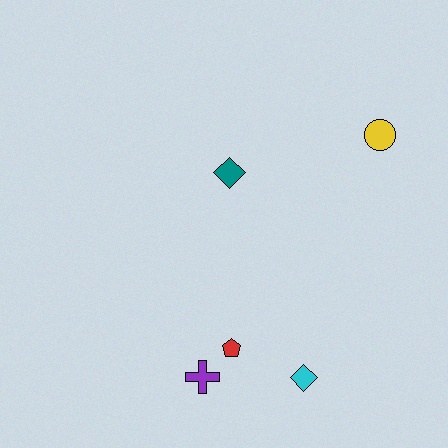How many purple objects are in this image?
There is 1 purple object.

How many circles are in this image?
There is 1 circle.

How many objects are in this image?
There are 5 objects.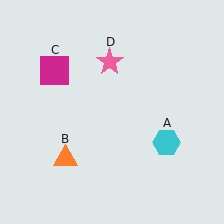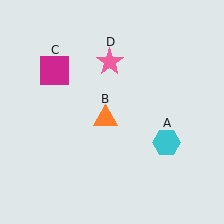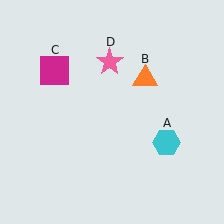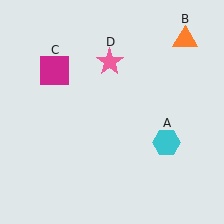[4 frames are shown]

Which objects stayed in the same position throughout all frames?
Cyan hexagon (object A) and magenta square (object C) and pink star (object D) remained stationary.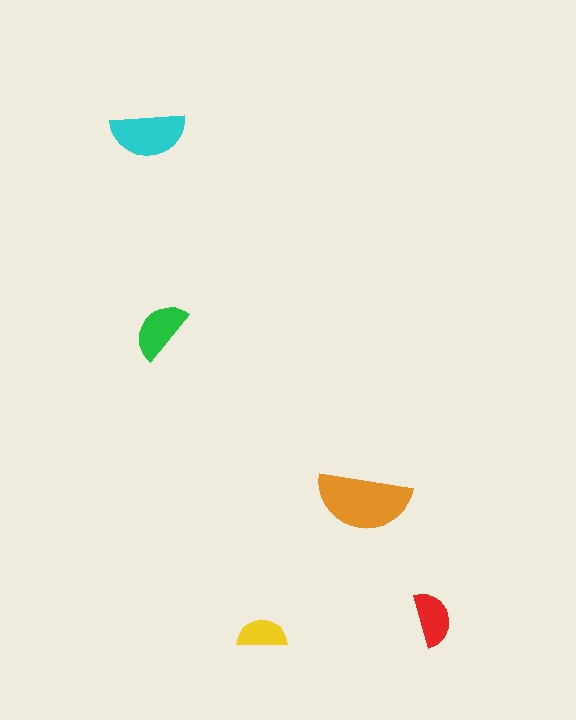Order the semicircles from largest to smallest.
the orange one, the cyan one, the green one, the red one, the yellow one.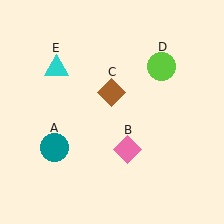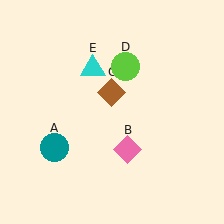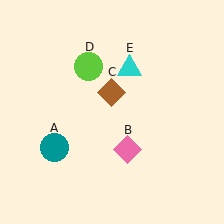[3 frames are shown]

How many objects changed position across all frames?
2 objects changed position: lime circle (object D), cyan triangle (object E).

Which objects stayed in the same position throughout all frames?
Teal circle (object A) and pink diamond (object B) and brown diamond (object C) remained stationary.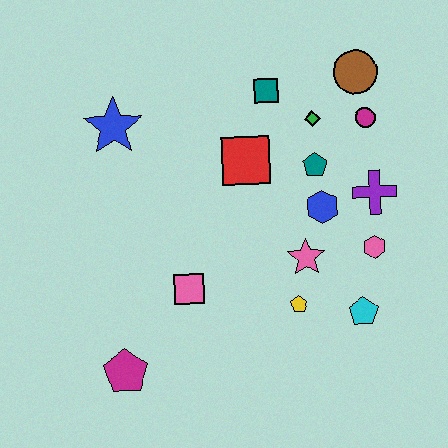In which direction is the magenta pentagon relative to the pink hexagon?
The magenta pentagon is to the left of the pink hexagon.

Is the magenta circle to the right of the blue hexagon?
Yes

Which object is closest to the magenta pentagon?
The pink square is closest to the magenta pentagon.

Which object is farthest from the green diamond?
The magenta pentagon is farthest from the green diamond.